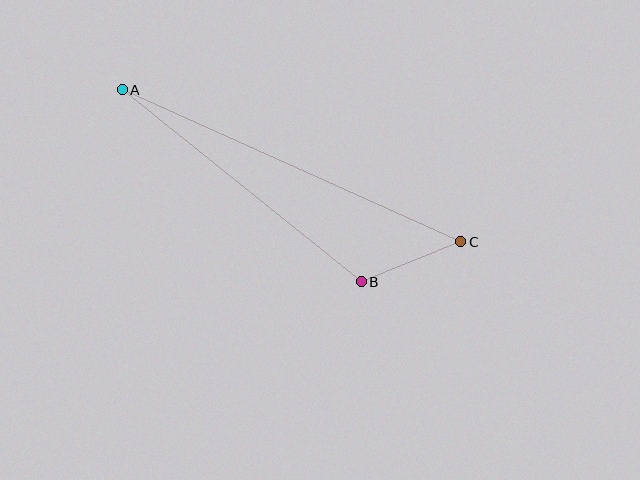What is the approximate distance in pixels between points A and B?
The distance between A and B is approximately 306 pixels.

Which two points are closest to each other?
Points B and C are closest to each other.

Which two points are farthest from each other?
Points A and C are farthest from each other.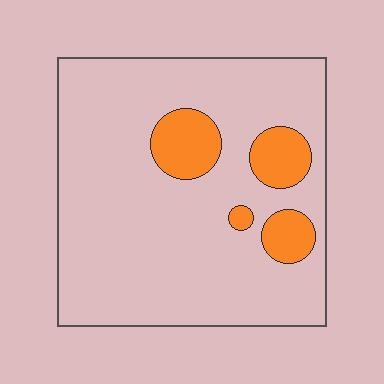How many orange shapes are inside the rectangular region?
4.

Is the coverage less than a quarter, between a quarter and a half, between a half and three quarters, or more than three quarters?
Less than a quarter.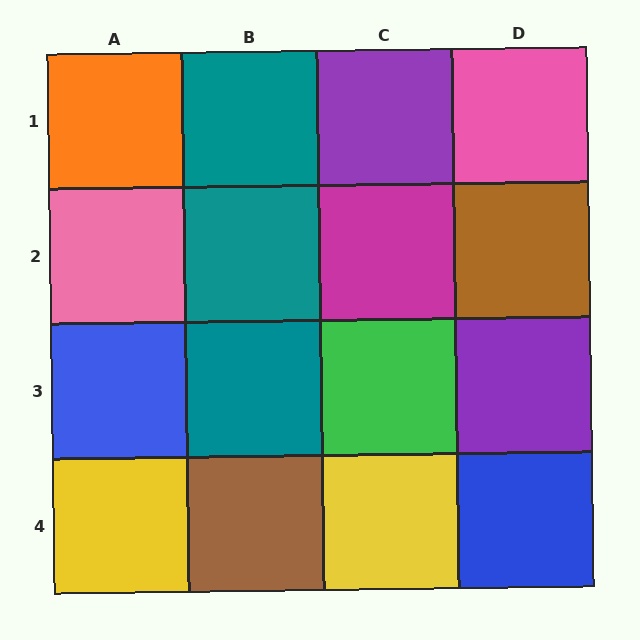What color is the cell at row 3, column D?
Purple.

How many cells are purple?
2 cells are purple.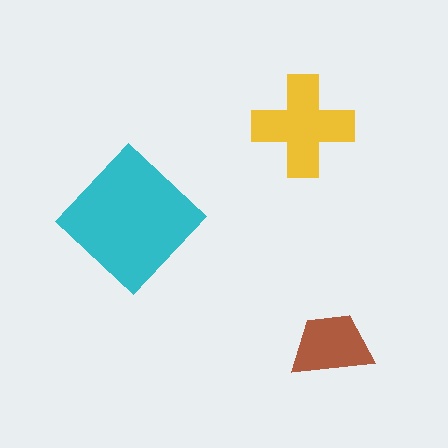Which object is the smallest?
The brown trapezoid.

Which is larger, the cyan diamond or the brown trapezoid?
The cyan diamond.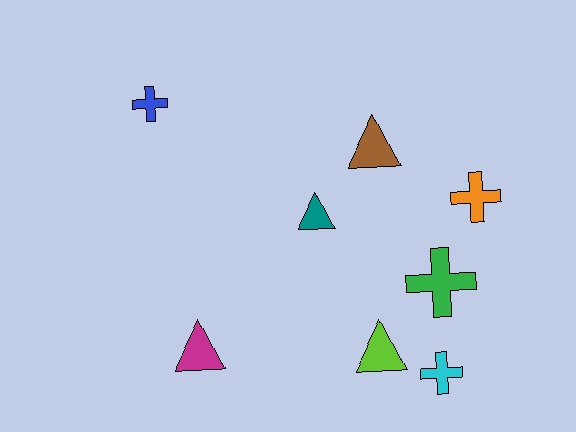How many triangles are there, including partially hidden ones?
There are 4 triangles.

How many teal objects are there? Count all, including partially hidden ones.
There is 1 teal object.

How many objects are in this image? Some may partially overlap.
There are 8 objects.